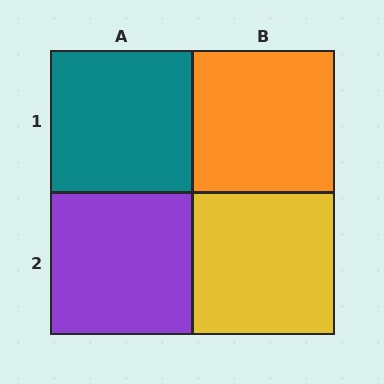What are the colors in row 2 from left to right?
Purple, yellow.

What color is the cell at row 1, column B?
Orange.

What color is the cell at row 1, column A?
Teal.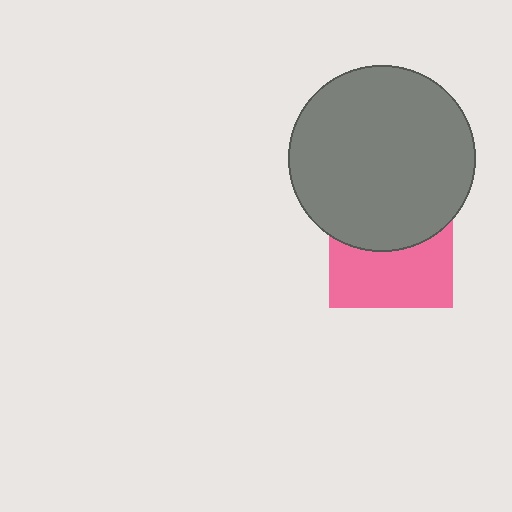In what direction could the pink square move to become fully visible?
The pink square could move down. That would shift it out from behind the gray circle entirely.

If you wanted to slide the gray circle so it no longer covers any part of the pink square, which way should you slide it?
Slide it up — that is the most direct way to separate the two shapes.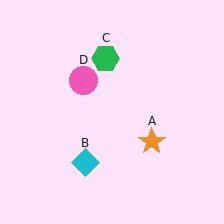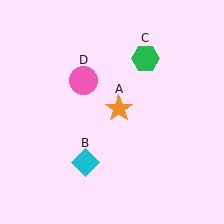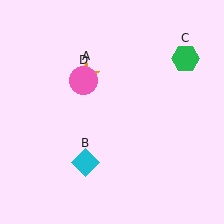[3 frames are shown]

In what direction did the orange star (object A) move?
The orange star (object A) moved up and to the left.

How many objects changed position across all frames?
2 objects changed position: orange star (object A), green hexagon (object C).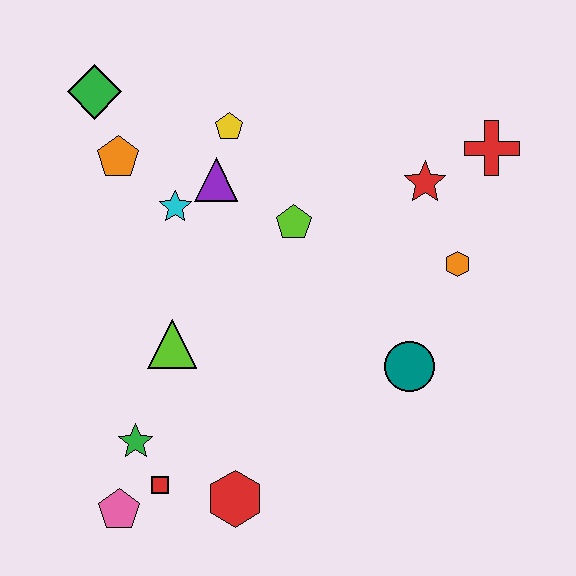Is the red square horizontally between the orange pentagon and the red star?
Yes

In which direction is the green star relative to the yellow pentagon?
The green star is below the yellow pentagon.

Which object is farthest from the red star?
The pink pentagon is farthest from the red star.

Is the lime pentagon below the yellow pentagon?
Yes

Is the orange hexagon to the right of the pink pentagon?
Yes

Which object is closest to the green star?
The red square is closest to the green star.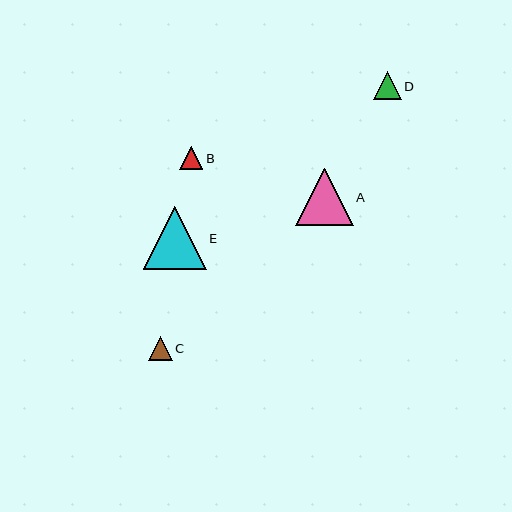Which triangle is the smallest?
Triangle B is the smallest with a size of approximately 23 pixels.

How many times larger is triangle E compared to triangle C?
Triangle E is approximately 2.6 times the size of triangle C.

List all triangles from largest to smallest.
From largest to smallest: E, A, D, C, B.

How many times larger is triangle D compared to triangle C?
Triangle D is approximately 1.2 times the size of triangle C.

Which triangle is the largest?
Triangle E is the largest with a size of approximately 63 pixels.